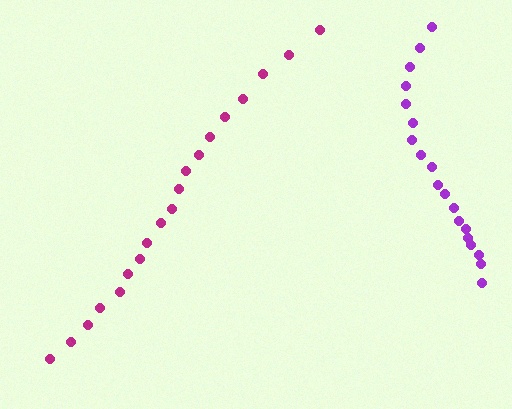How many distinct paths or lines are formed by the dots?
There are 2 distinct paths.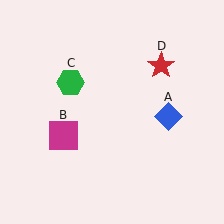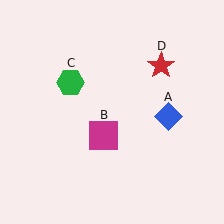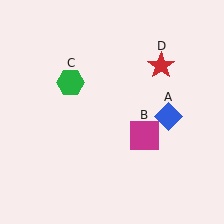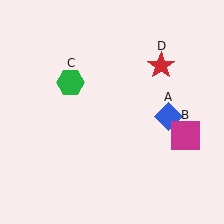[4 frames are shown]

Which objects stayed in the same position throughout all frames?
Blue diamond (object A) and green hexagon (object C) and red star (object D) remained stationary.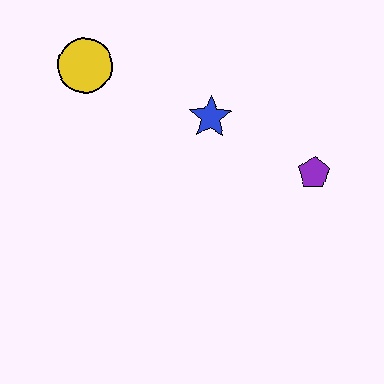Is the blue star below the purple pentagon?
No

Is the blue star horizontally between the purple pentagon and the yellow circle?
Yes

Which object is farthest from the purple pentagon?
The yellow circle is farthest from the purple pentagon.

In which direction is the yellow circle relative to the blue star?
The yellow circle is to the left of the blue star.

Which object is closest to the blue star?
The purple pentagon is closest to the blue star.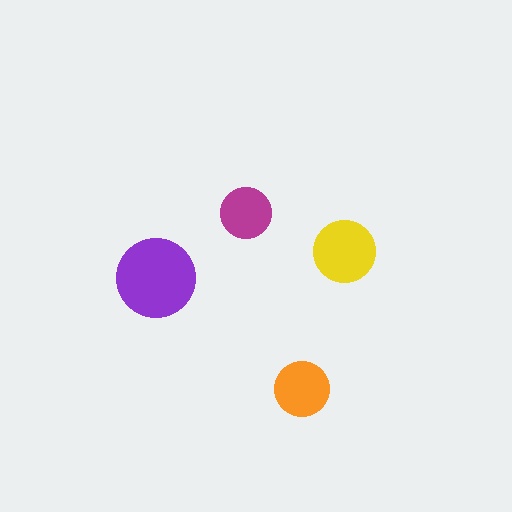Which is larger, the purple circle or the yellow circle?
The purple one.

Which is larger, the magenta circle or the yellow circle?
The yellow one.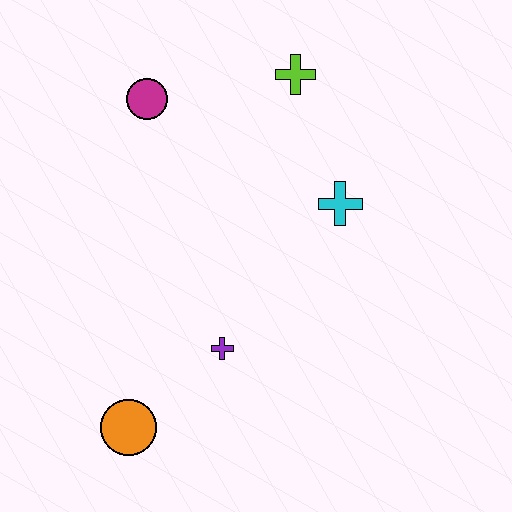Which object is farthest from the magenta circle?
The orange circle is farthest from the magenta circle.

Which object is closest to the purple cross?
The orange circle is closest to the purple cross.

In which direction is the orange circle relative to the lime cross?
The orange circle is below the lime cross.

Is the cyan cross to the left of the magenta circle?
No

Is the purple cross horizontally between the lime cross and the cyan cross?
No